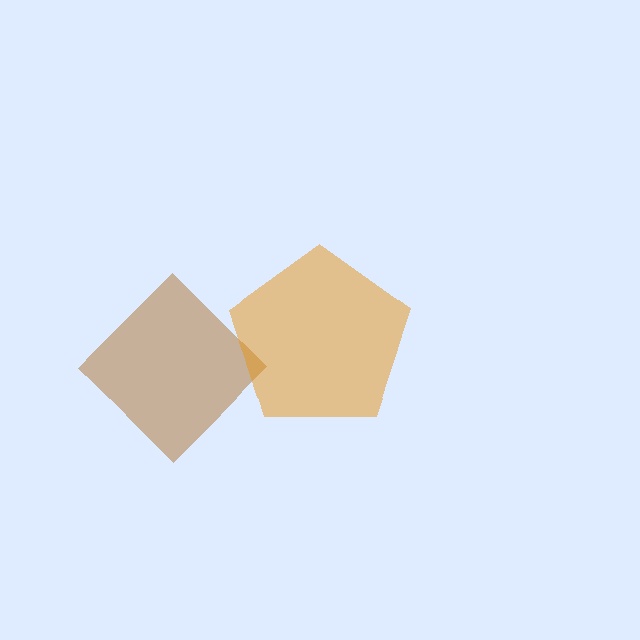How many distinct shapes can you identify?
There are 2 distinct shapes: a brown diamond, an orange pentagon.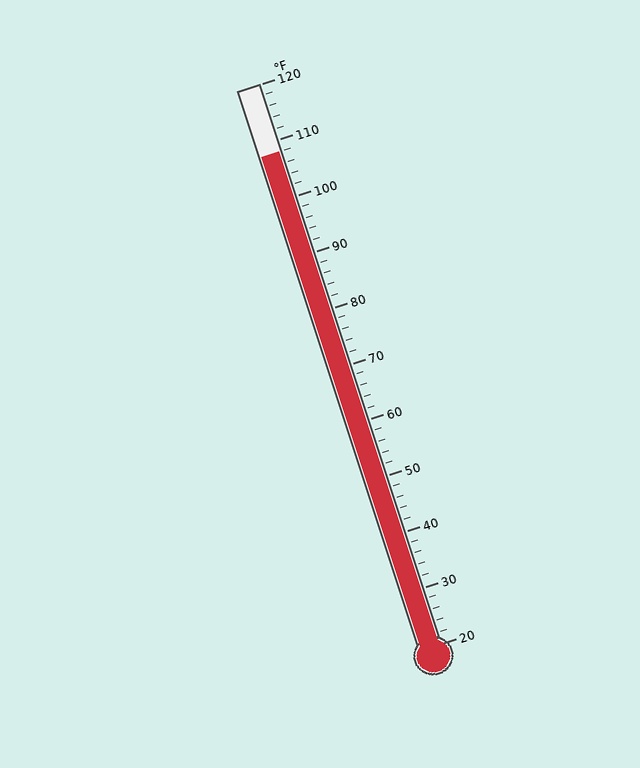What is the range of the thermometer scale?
The thermometer scale ranges from 20°F to 120°F.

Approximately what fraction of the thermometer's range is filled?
The thermometer is filled to approximately 90% of its range.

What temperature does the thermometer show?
The thermometer shows approximately 108°F.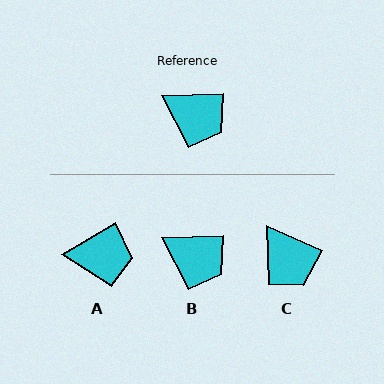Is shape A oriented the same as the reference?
No, it is off by about 29 degrees.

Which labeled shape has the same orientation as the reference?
B.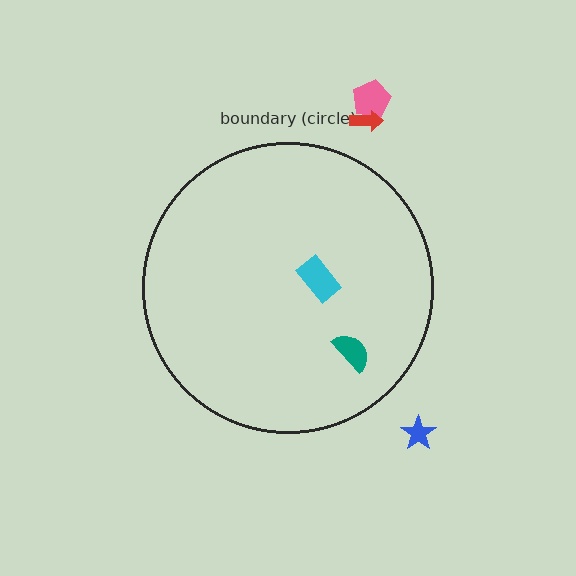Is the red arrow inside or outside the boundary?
Outside.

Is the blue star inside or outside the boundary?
Outside.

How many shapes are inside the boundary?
2 inside, 3 outside.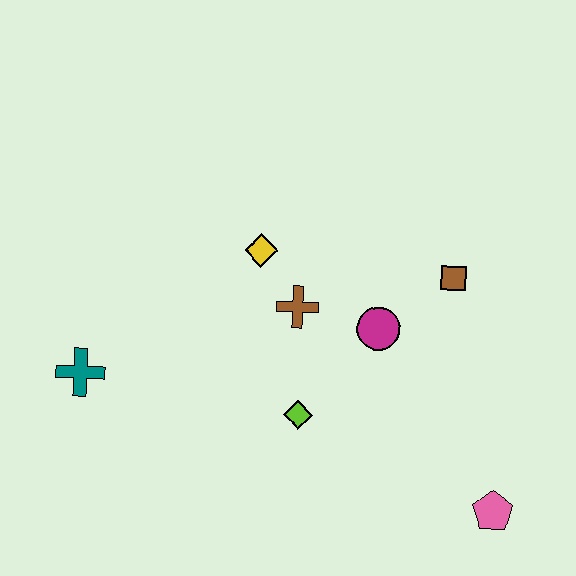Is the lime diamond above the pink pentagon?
Yes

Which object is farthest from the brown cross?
The pink pentagon is farthest from the brown cross.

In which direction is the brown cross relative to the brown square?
The brown cross is to the left of the brown square.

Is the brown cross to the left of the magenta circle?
Yes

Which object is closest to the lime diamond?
The brown cross is closest to the lime diamond.